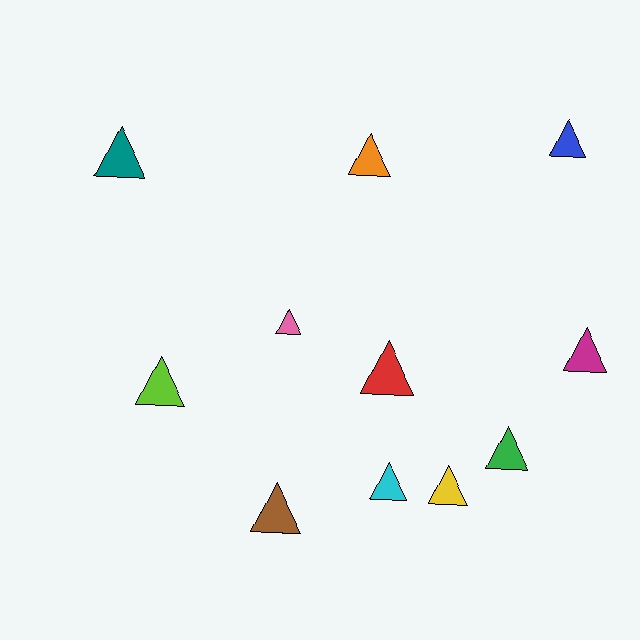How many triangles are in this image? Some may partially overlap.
There are 11 triangles.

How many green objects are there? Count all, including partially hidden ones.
There is 1 green object.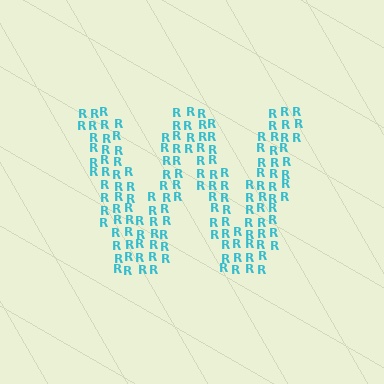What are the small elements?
The small elements are letter R's.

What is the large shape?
The large shape is the letter W.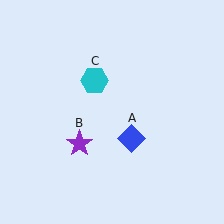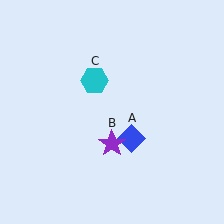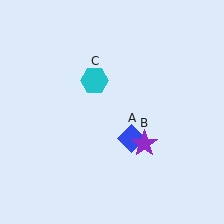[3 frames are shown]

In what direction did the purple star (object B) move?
The purple star (object B) moved right.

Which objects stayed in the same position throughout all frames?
Blue diamond (object A) and cyan hexagon (object C) remained stationary.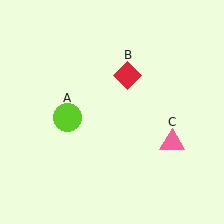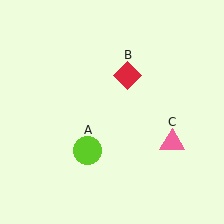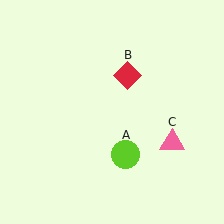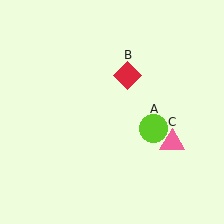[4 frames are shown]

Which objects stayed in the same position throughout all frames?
Red diamond (object B) and pink triangle (object C) remained stationary.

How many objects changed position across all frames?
1 object changed position: lime circle (object A).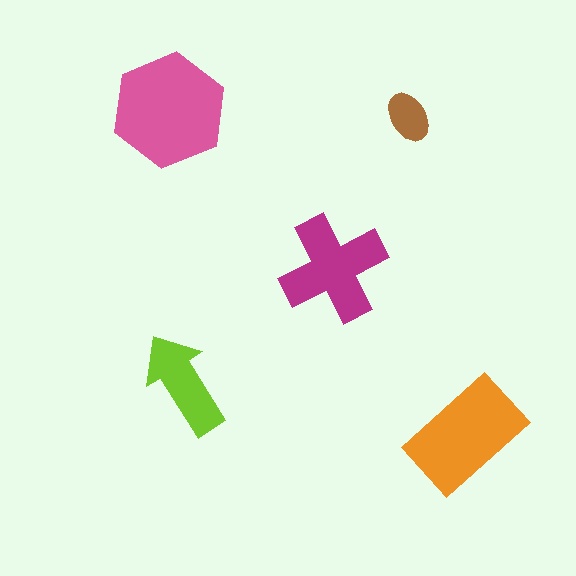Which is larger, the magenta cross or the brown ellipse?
The magenta cross.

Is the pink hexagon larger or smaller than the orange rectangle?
Larger.